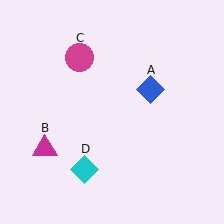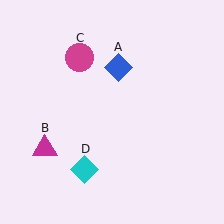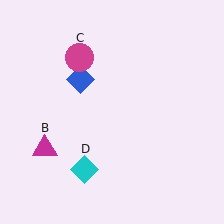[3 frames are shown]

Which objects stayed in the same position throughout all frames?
Magenta triangle (object B) and magenta circle (object C) and cyan diamond (object D) remained stationary.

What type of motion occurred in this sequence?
The blue diamond (object A) rotated counterclockwise around the center of the scene.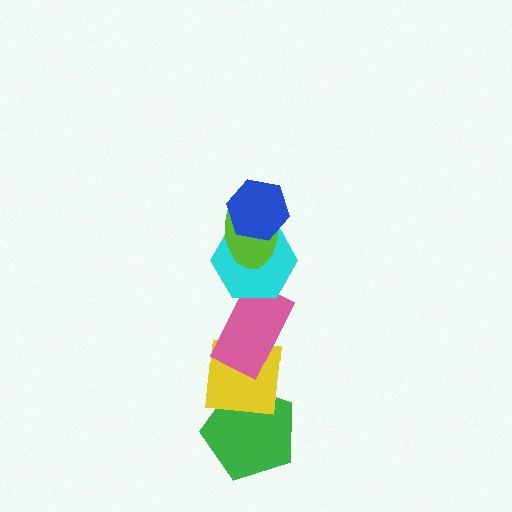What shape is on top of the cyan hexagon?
The lime ellipse is on top of the cyan hexagon.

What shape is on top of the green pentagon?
The yellow square is on top of the green pentagon.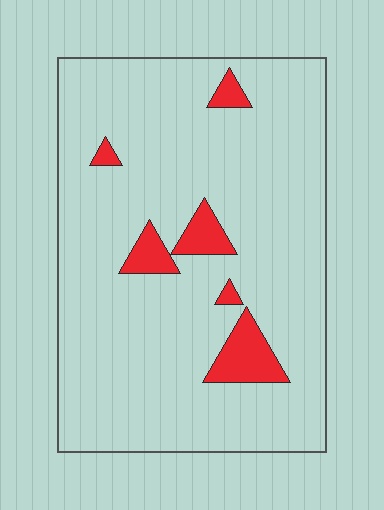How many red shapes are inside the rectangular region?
6.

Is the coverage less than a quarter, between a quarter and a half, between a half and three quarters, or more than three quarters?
Less than a quarter.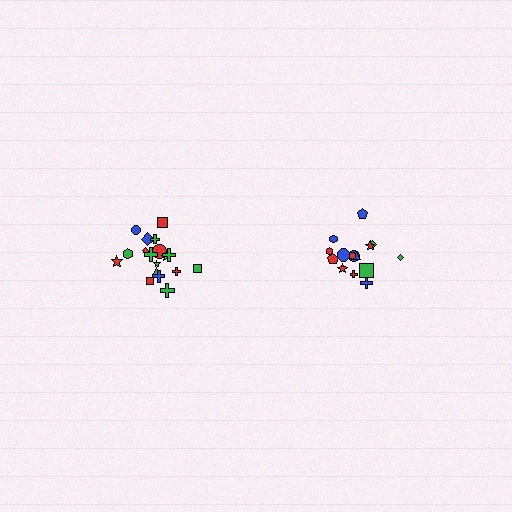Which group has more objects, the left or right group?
The left group.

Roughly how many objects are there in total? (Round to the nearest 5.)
Roughly 35 objects in total.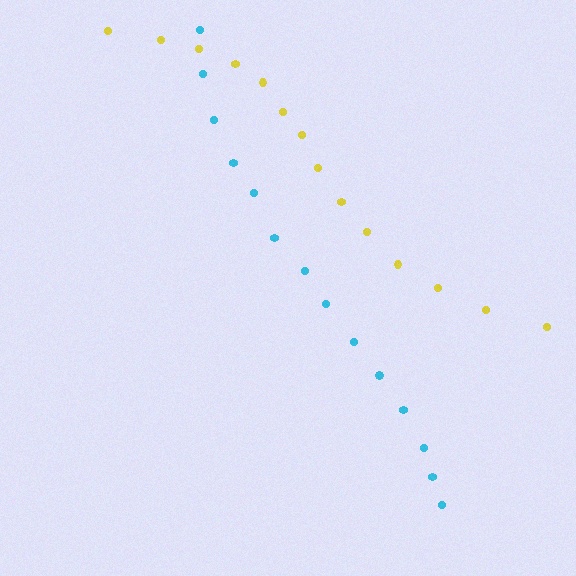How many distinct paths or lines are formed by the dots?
There are 2 distinct paths.